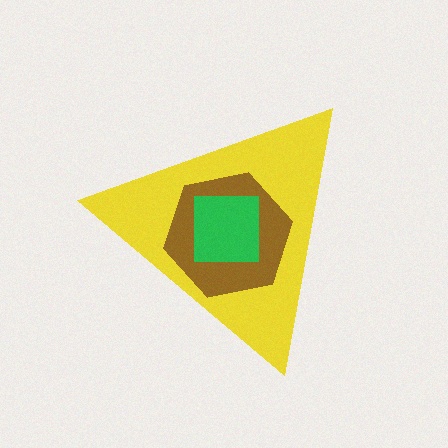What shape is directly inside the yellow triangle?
The brown hexagon.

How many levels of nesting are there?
3.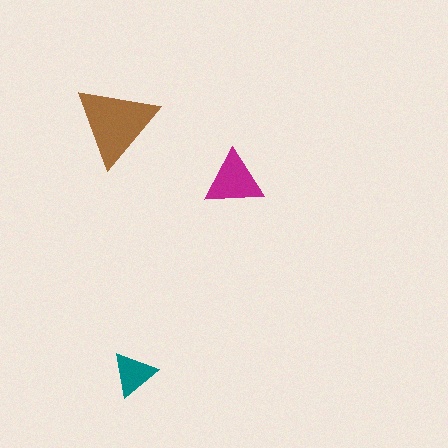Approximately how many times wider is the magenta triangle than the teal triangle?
About 1.5 times wider.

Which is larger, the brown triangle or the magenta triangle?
The brown one.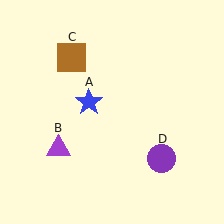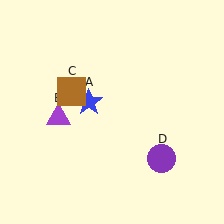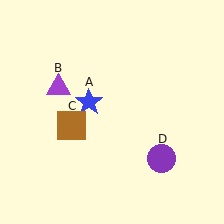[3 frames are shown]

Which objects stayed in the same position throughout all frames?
Blue star (object A) and purple circle (object D) remained stationary.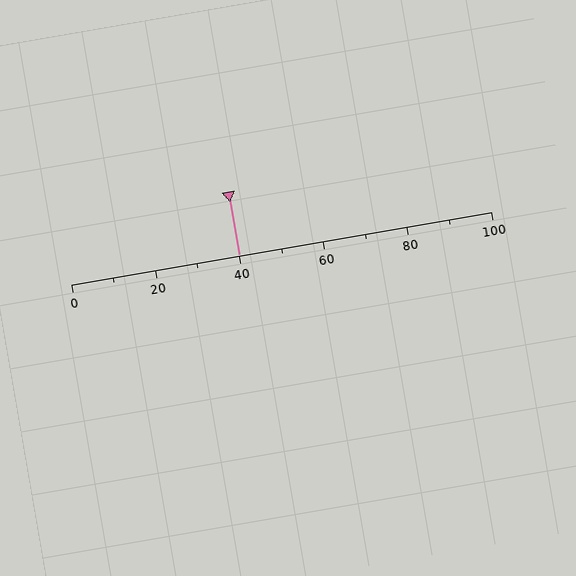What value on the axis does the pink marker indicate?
The marker indicates approximately 40.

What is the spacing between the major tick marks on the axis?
The major ticks are spaced 20 apart.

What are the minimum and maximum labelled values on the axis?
The axis runs from 0 to 100.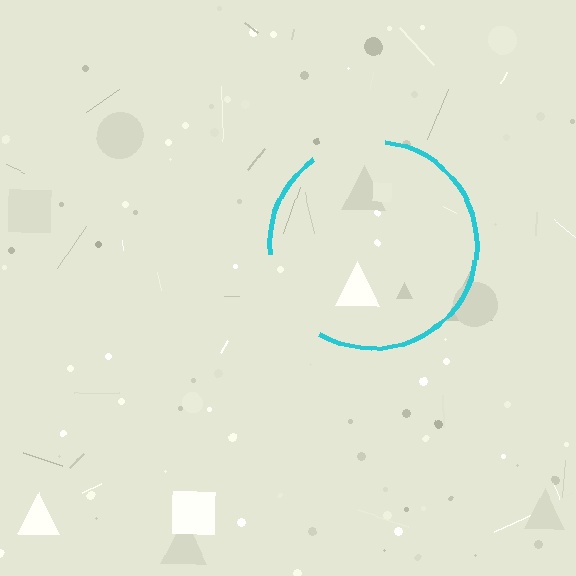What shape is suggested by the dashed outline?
The dashed outline suggests a circle.